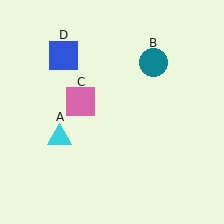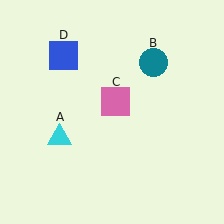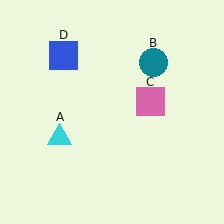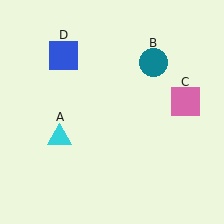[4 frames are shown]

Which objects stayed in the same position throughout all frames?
Cyan triangle (object A) and teal circle (object B) and blue square (object D) remained stationary.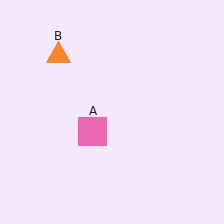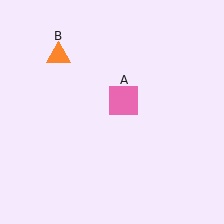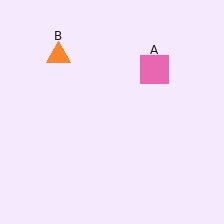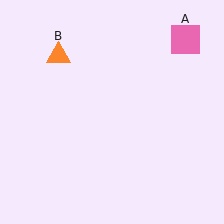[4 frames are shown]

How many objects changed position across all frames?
1 object changed position: pink square (object A).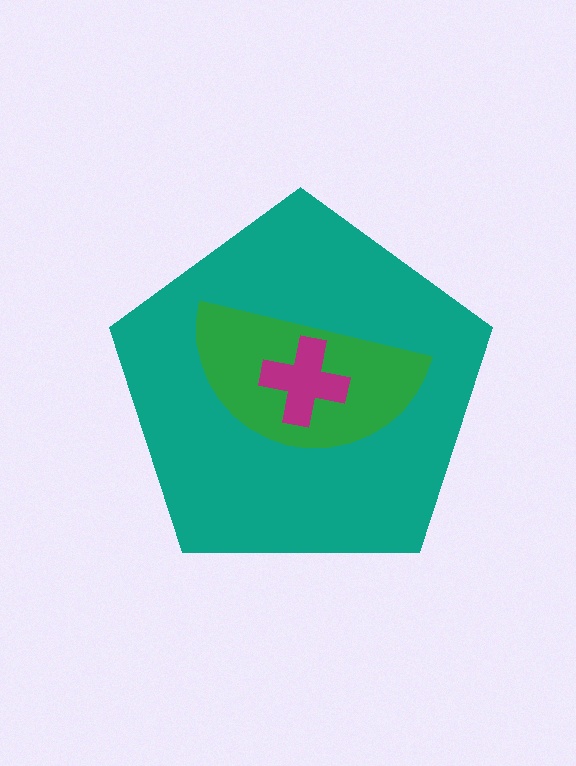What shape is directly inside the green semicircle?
The magenta cross.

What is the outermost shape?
The teal pentagon.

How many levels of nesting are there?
3.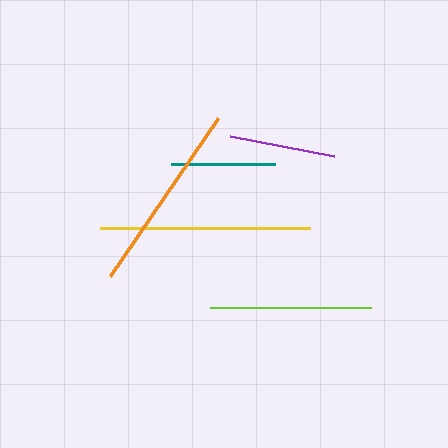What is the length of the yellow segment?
The yellow segment is approximately 209 pixels long.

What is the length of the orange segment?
The orange segment is approximately 192 pixels long.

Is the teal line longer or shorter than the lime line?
The lime line is longer than the teal line.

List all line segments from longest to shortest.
From longest to shortest: yellow, orange, lime, purple, teal.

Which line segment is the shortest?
The teal line is the shortest at approximately 104 pixels.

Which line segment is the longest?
The yellow line is the longest at approximately 209 pixels.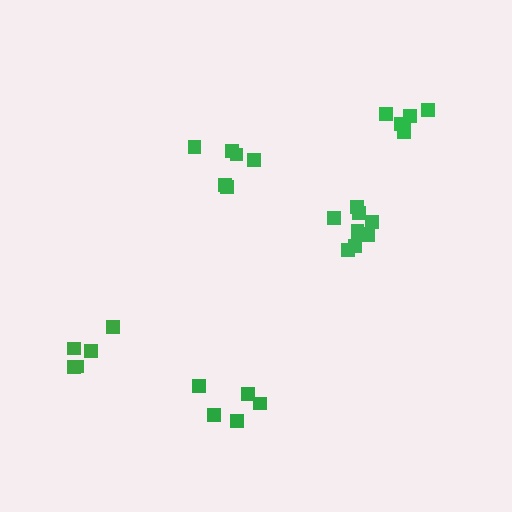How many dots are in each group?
Group 1: 10 dots, Group 2: 5 dots, Group 3: 6 dots, Group 4: 6 dots, Group 5: 5 dots (32 total).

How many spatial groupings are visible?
There are 5 spatial groupings.